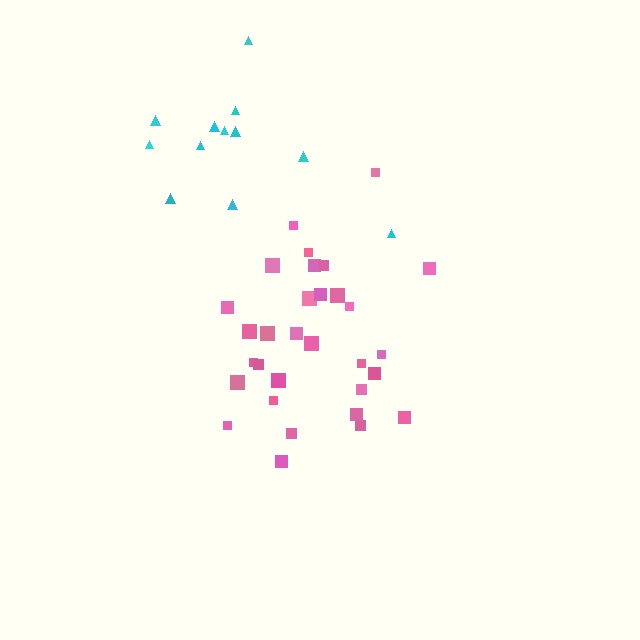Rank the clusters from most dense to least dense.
pink, cyan.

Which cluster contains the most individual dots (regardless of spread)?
Pink (31).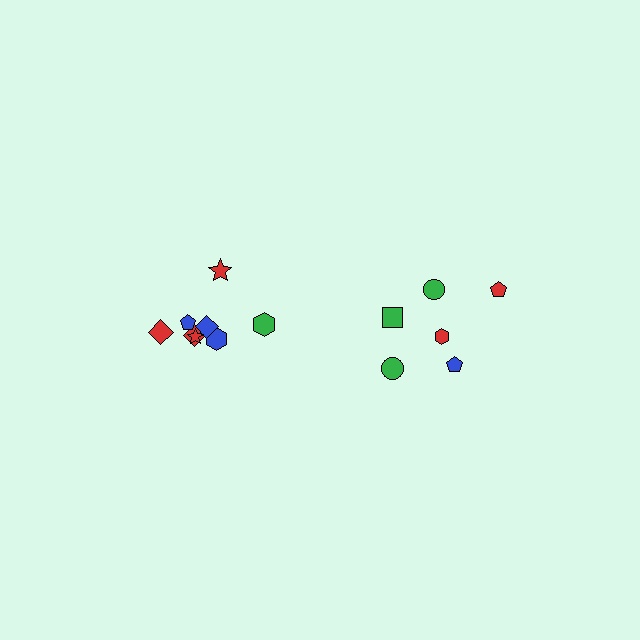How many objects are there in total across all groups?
There are 14 objects.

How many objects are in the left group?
There are 8 objects.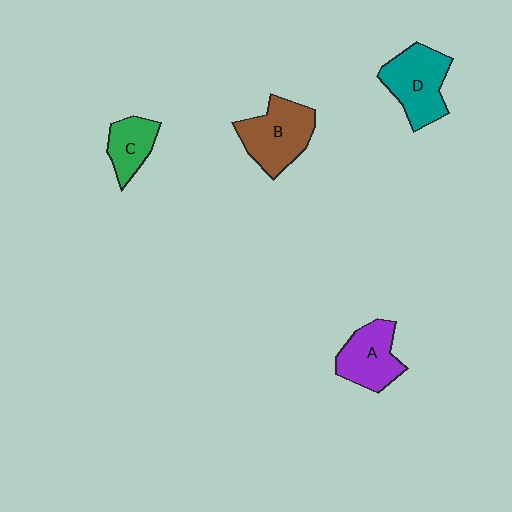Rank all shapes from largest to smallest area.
From largest to smallest: B (brown), D (teal), A (purple), C (green).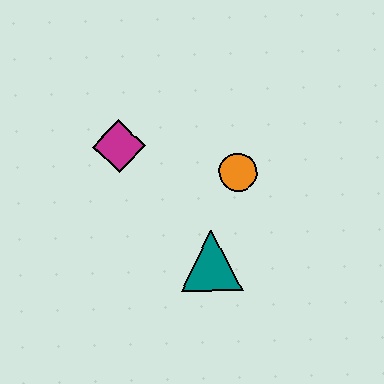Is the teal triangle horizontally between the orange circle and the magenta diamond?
Yes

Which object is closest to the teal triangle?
The orange circle is closest to the teal triangle.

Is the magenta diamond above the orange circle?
Yes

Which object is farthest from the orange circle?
The magenta diamond is farthest from the orange circle.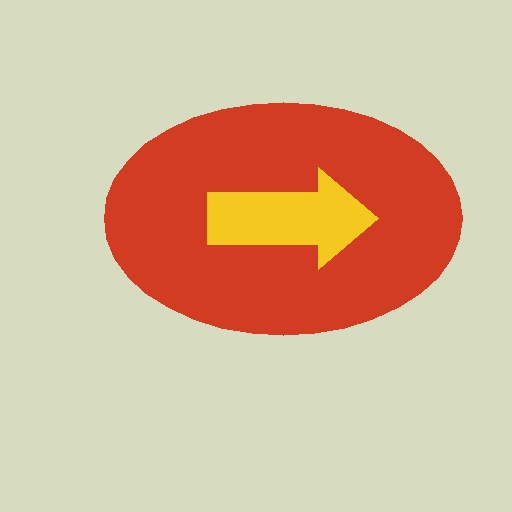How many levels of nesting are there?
2.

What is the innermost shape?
The yellow arrow.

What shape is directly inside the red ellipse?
The yellow arrow.